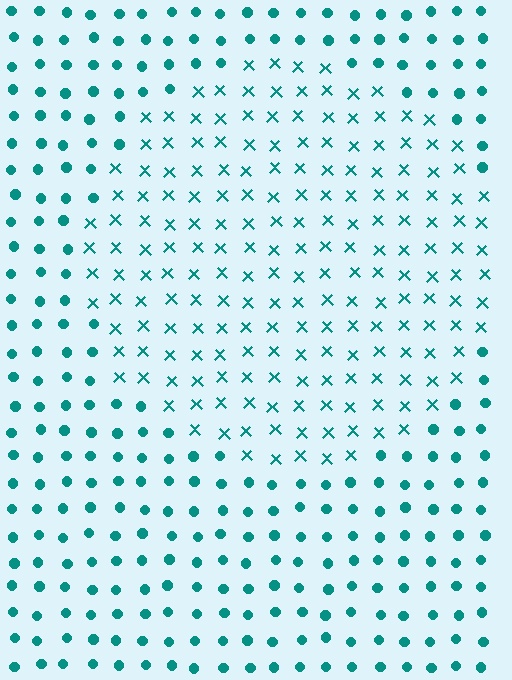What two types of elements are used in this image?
The image uses X marks inside the circle region and circles outside it.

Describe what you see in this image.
The image is filled with small teal elements arranged in a uniform grid. A circle-shaped region contains X marks, while the surrounding area contains circles. The boundary is defined purely by the change in element shape.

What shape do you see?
I see a circle.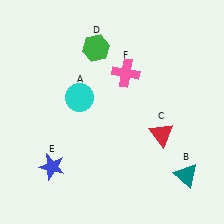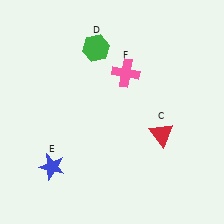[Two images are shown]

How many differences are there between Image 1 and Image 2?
There are 2 differences between the two images.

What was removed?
The teal triangle (B), the cyan circle (A) were removed in Image 2.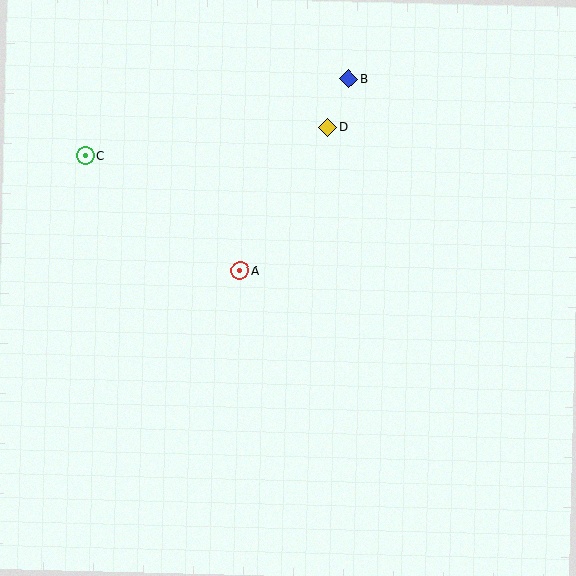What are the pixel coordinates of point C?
Point C is at (85, 156).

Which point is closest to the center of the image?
Point A at (240, 271) is closest to the center.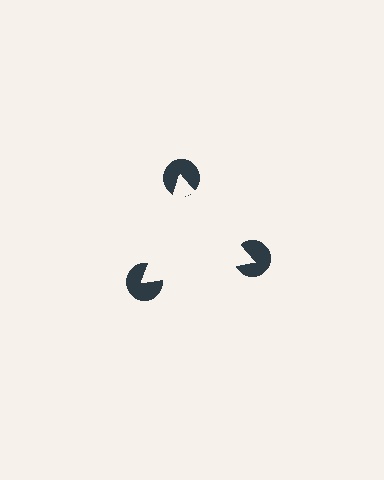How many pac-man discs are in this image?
There are 3 — one at each vertex of the illusory triangle.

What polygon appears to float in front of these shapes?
An illusory triangle — its edges are inferred from the aligned wedge cuts in the pac-man discs, not physically drawn.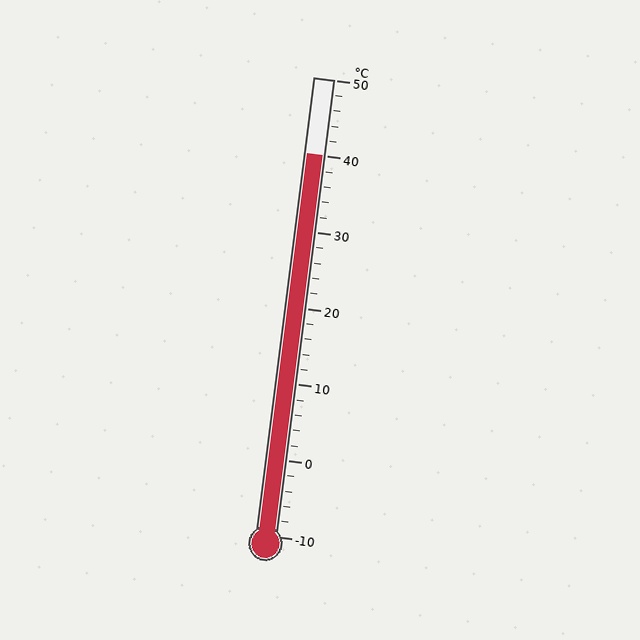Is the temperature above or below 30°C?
The temperature is above 30°C.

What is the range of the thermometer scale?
The thermometer scale ranges from -10°C to 50°C.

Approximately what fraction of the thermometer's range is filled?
The thermometer is filled to approximately 85% of its range.